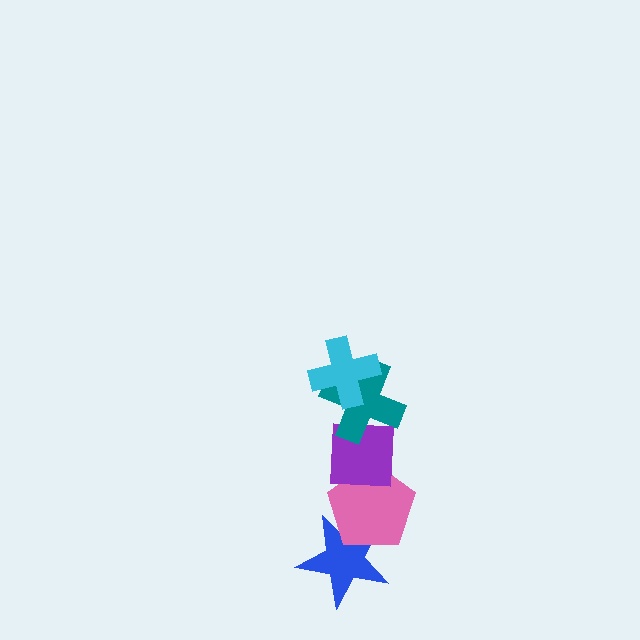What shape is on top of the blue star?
The pink pentagon is on top of the blue star.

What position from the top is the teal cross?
The teal cross is 2nd from the top.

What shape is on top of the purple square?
The teal cross is on top of the purple square.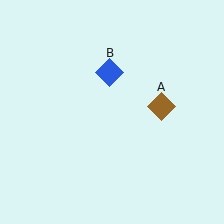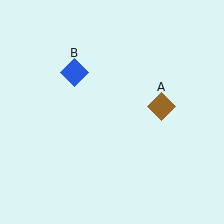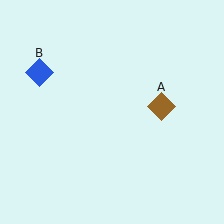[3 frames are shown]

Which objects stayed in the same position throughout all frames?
Brown diamond (object A) remained stationary.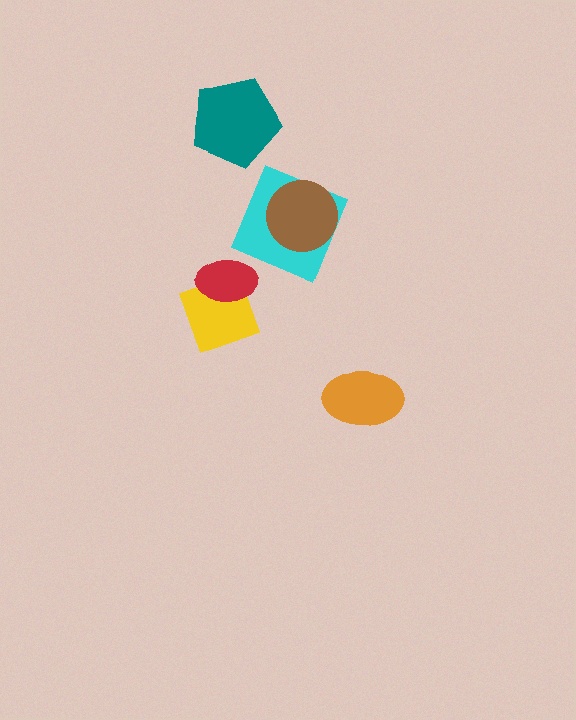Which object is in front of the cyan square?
The brown circle is in front of the cyan square.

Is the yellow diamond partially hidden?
Yes, it is partially covered by another shape.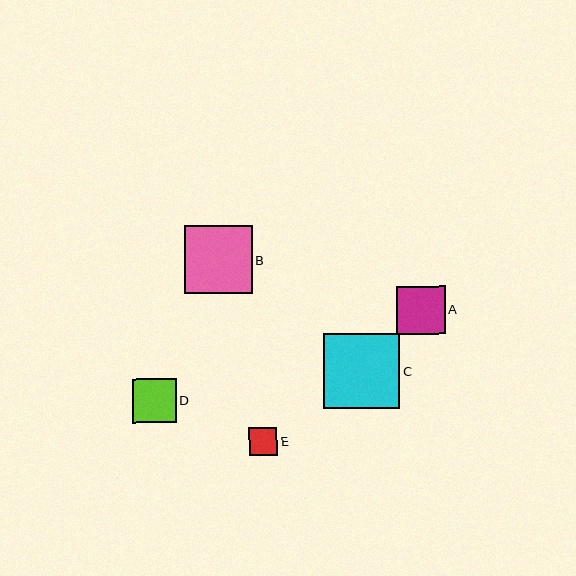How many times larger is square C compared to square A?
Square C is approximately 1.6 times the size of square A.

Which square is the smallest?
Square E is the smallest with a size of approximately 28 pixels.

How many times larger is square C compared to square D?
Square C is approximately 1.7 times the size of square D.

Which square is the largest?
Square C is the largest with a size of approximately 76 pixels.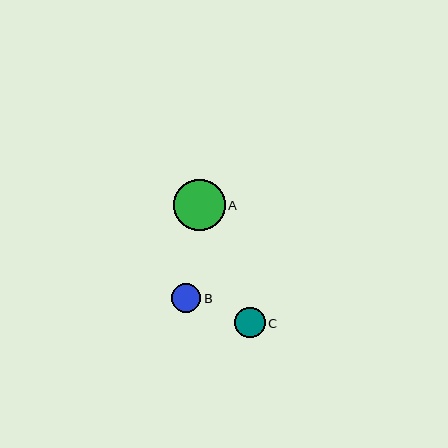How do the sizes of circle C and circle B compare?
Circle C and circle B are approximately the same size.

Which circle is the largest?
Circle A is the largest with a size of approximately 51 pixels.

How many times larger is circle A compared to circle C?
Circle A is approximately 1.7 times the size of circle C.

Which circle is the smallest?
Circle B is the smallest with a size of approximately 29 pixels.